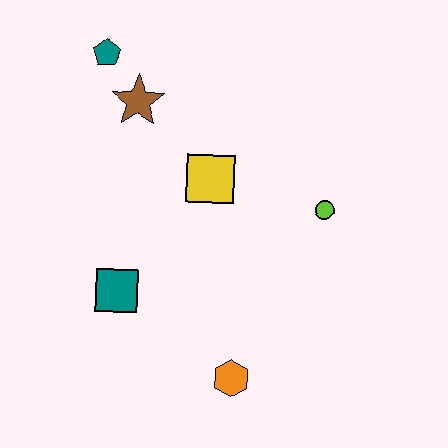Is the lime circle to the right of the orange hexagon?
Yes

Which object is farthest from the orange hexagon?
The teal pentagon is farthest from the orange hexagon.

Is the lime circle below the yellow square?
Yes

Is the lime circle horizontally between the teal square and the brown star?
No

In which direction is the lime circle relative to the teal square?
The lime circle is to the right of the teal square.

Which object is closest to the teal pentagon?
The brown star is closest to the teal pentagon.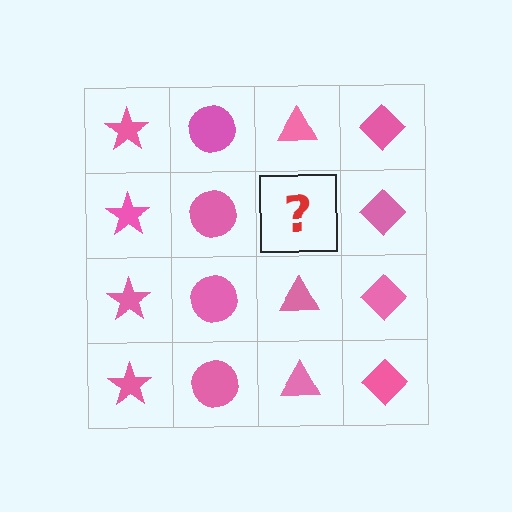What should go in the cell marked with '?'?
The missing cell should contain a pink triangle.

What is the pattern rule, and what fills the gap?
The rule is that each column has a consistent shape. The gap should be filled with a pink triangle.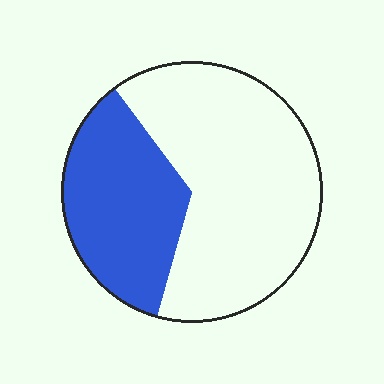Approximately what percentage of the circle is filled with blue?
Approximately 35%.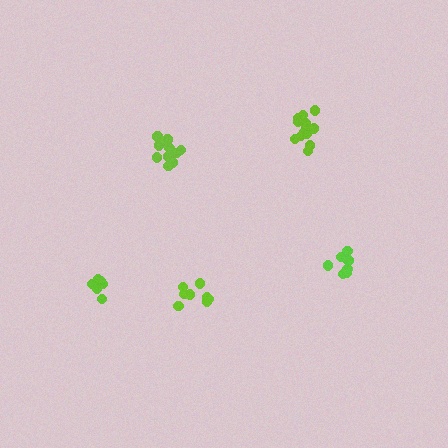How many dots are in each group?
Group 1: 8 dots, Group 2: 14 dots, Group 3: 8 dots, Group 4: 13 dots, Group 5: 9 dots (52 total).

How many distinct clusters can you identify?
There are 5 distinct clusters.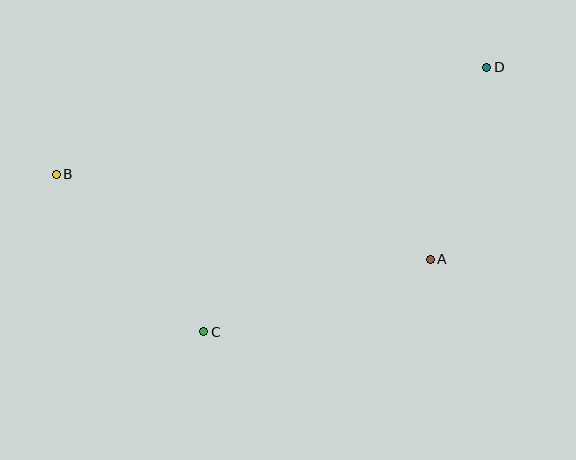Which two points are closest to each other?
Points A and D are closest to each other.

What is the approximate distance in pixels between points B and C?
The distance between B and C is approximately 216 pixels.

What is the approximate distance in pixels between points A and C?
The distance between A and C is approximately 238 pixels.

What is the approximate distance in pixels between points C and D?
The distance between C and D is approximately 387 pixels.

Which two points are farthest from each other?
Points B and D are farthest from each other.